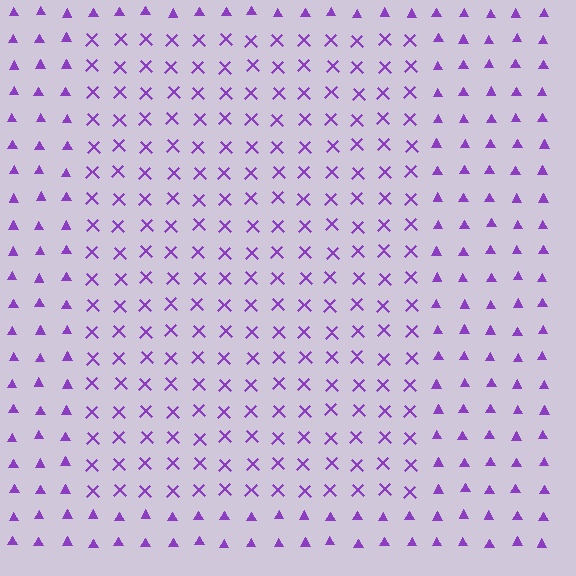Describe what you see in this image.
The image is filled with small purple elements arranged in a uniform grid. A rectangle-shaped region contains X marks, while the surrounding area contains triangles. The boundary is defined purely by the change in element shape.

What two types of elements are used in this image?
The image uses X marks inside the rectangle region and triangles outside it.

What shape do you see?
I see a rectangle.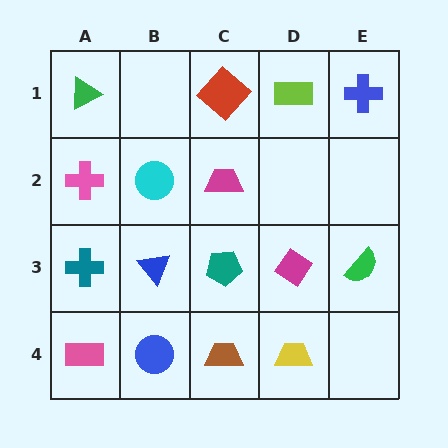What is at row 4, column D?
A yellow trapezoid.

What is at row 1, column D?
A lime rectangle.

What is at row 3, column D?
A magenta diamond.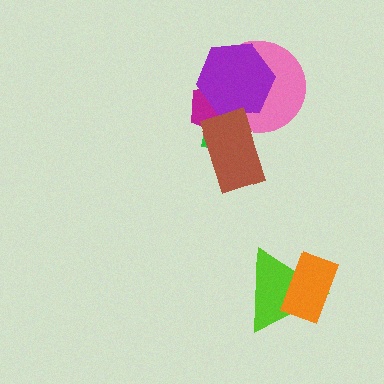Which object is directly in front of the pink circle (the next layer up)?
The purple hexagon is directly in front of the pink circle.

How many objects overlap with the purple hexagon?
3 objects overlap with the purple hexagon.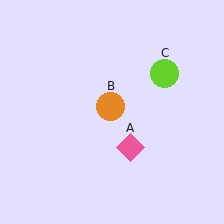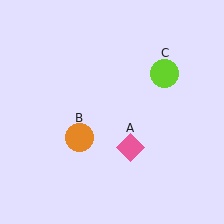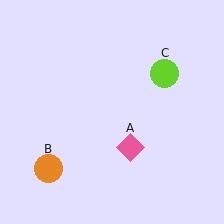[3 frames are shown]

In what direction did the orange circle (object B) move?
The orange circle (object B) moved down and to the left.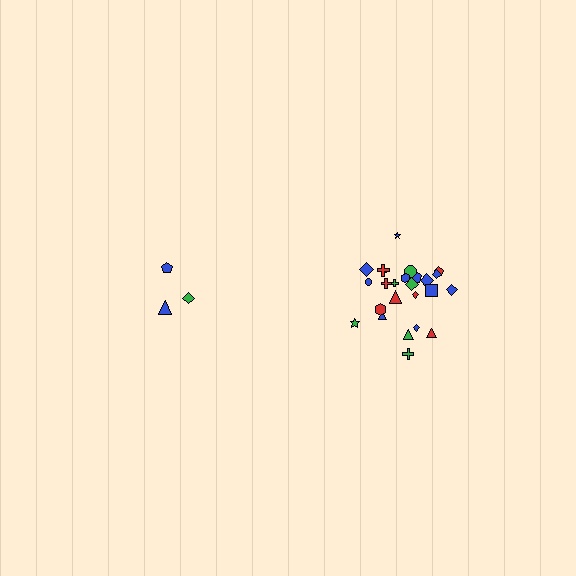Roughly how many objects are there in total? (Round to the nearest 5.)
Roughly 30 objects in total.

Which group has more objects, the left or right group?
The right group.